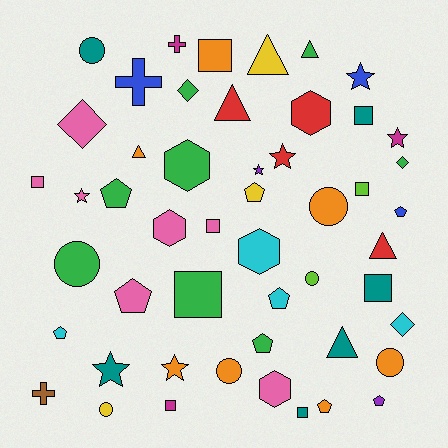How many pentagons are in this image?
There are 9 pentagons.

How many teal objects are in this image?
There are 6 teal objects.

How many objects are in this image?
There are 50 objects.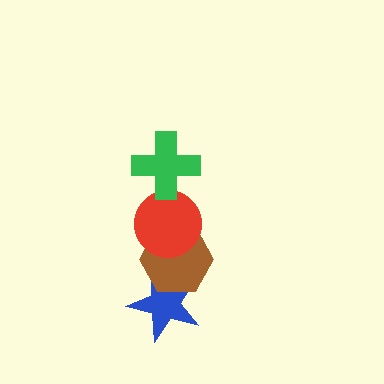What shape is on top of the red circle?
The green cross is on top of the red circle.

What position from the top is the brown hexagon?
The brown hexagon is 3rd from the top.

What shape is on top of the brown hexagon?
The red circle is on top of the brown hexagon.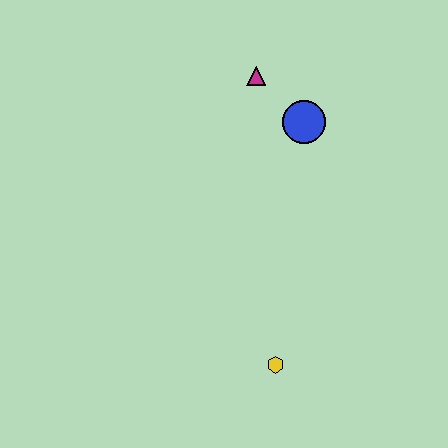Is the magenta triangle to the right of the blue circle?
No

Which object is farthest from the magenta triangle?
The yellow hexagon is farthest from the magenta triangle.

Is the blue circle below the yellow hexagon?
No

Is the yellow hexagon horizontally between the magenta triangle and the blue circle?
Yes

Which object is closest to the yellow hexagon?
The blue circle is closest to the yellow hexagon.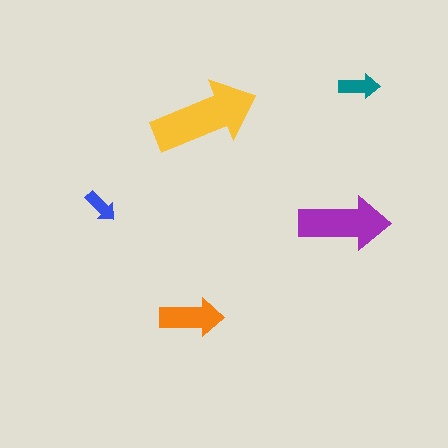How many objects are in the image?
There are 5 objects in the image.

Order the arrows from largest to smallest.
the yellow one, the purple one, the orange one, the teal one, the blue one.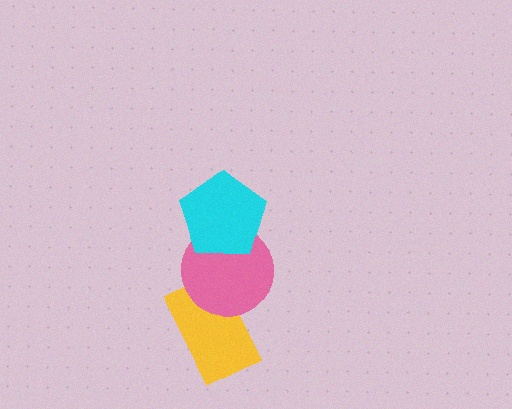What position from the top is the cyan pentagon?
The cyan pentagon is 1st from the top.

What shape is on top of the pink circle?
The cyan pentagon is on top of the pink circle.